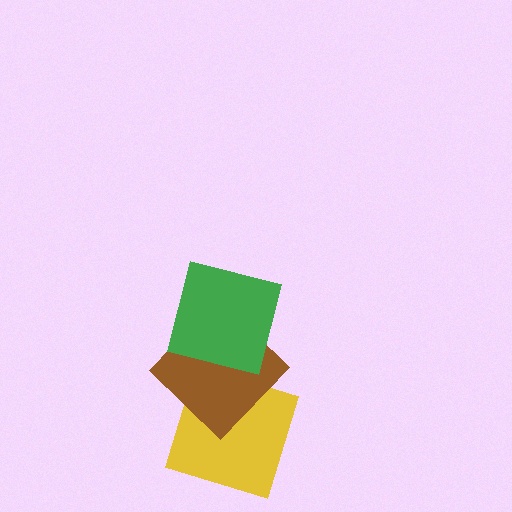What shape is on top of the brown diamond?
The green square is on top of the brown diamond.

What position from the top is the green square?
The green square is 1st from the top.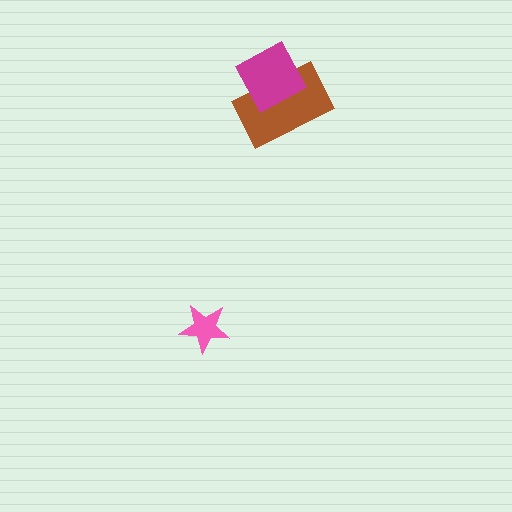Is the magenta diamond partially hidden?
No, no other shape covers it.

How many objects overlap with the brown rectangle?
1 object overlaps with the brown rectangle.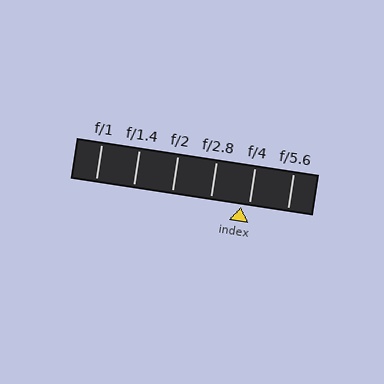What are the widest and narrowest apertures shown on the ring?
The widest aperture shown is f/1 and the narrowest is f/5.6.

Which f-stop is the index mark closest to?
The index mark is closest to f/4.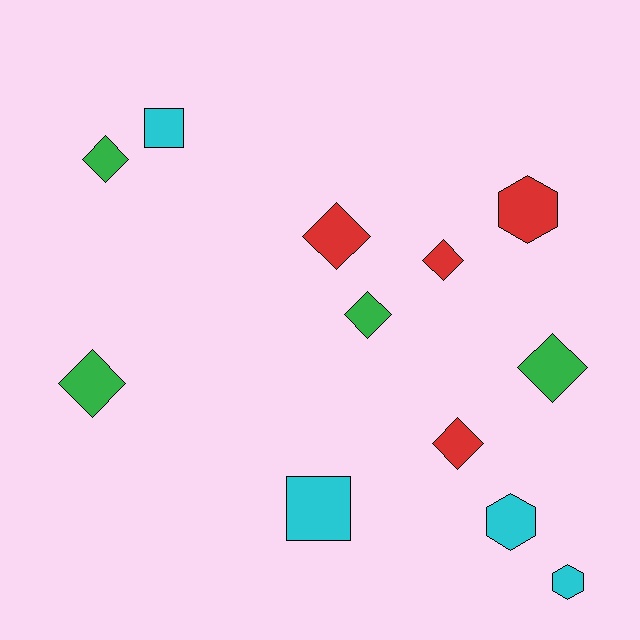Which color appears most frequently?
Cyan, with 4 objects.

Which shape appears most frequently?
Diamond, with 7 objects.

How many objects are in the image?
There are 12 objects.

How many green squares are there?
There are no green squares.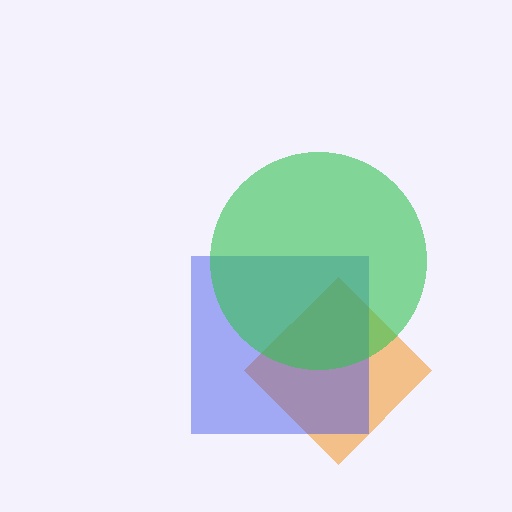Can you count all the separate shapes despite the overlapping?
Yes, there are 3 separate shapes.